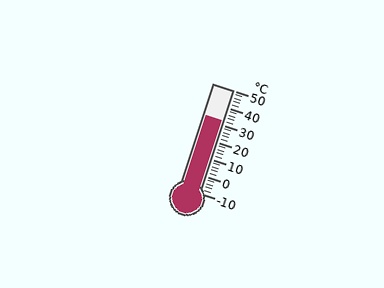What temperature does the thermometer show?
The thermometer shows approximately 32°C.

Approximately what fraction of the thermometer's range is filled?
The thermometer is filled to approximately 70% of its range.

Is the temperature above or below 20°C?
The temperature is above 20°C.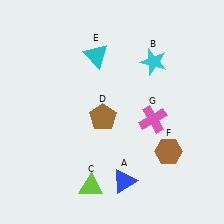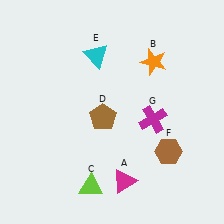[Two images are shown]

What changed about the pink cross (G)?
In Image 1, G is pink. In Image 2, it changed to magenta.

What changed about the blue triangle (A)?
In Image 1, A is blue. In Image 2, it changed to magenta.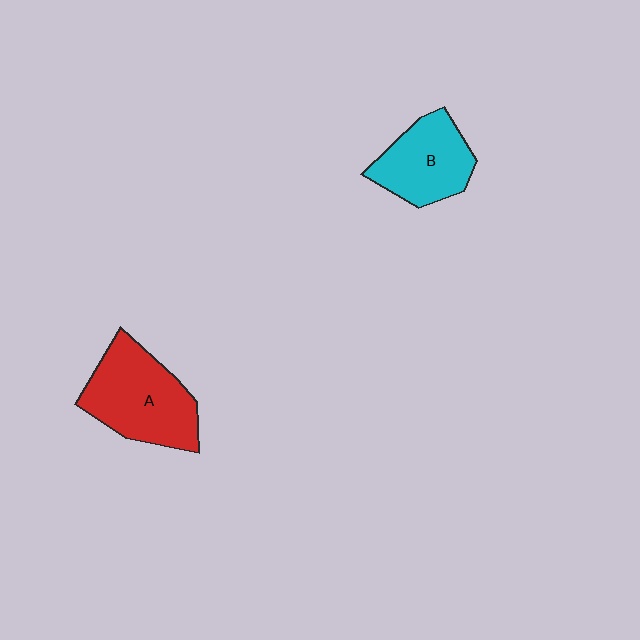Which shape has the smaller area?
Shape B (cyan).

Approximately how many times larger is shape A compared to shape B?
Approximately 1.3 times.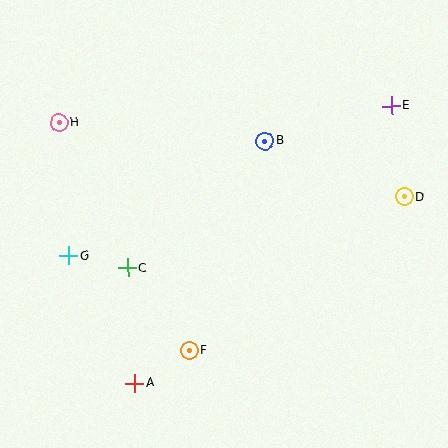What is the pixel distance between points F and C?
The distance between F and C is 103 pixels.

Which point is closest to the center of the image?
Point B at (265, 141) is closest to the center.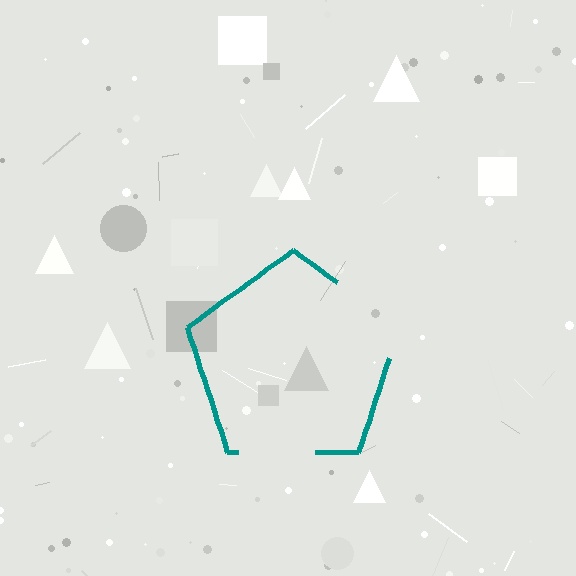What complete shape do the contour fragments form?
The contour fragments form a pentagon.